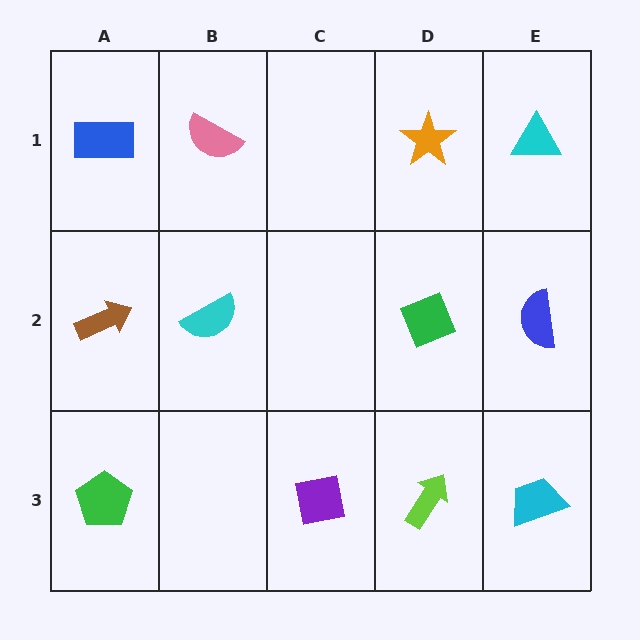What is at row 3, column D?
A lime arrow.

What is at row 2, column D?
A green diamond.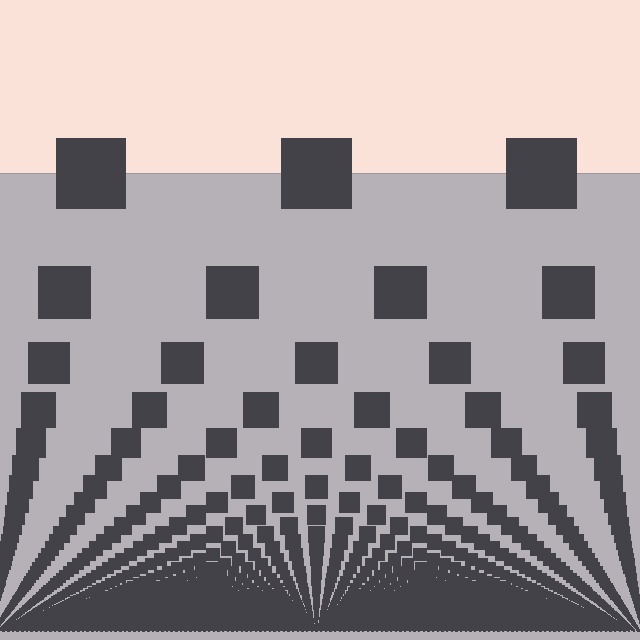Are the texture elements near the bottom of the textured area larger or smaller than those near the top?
Smaller. The gradient is inverted — elements near the bottom are smaller and denser.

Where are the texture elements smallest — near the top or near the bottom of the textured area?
Near the bottom.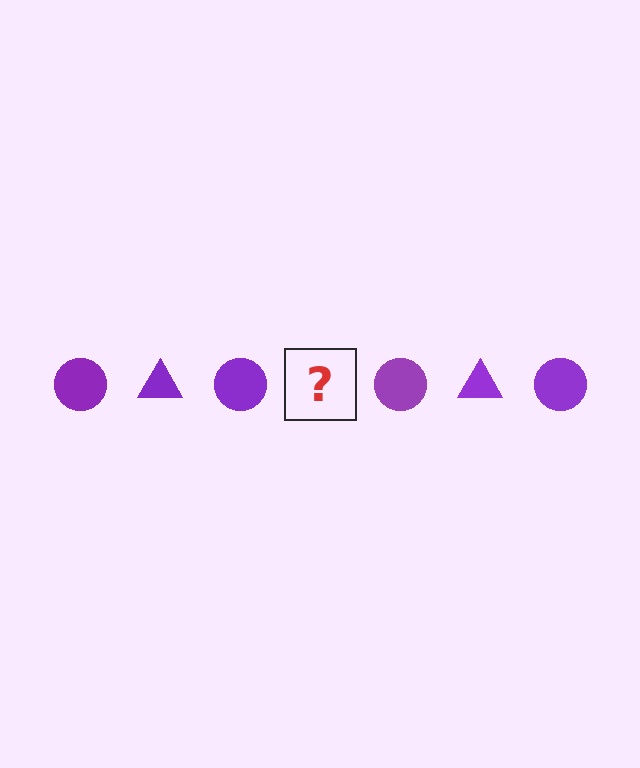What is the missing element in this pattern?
The missing element is a purple triangle.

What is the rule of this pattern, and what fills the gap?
The rule is that the pattern cycles through circle, triangle shapes in purple. The gap should be filled with a purple triangle.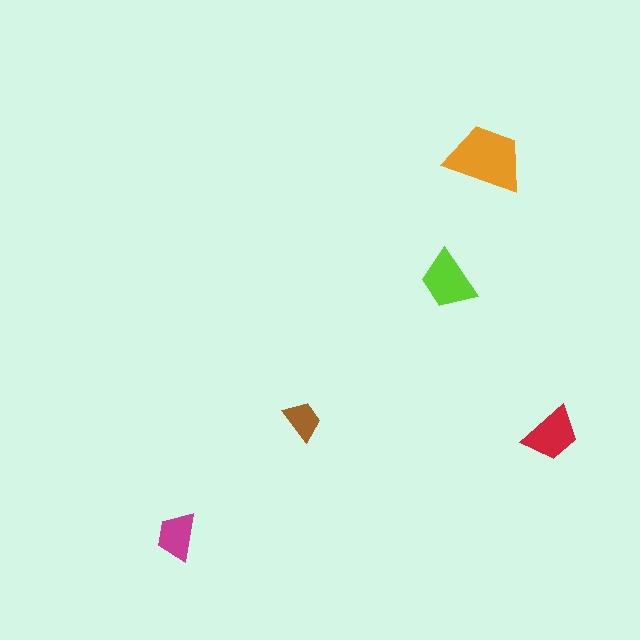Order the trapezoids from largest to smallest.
the orange one, the lime one, the red one, the magenta one, the brown one.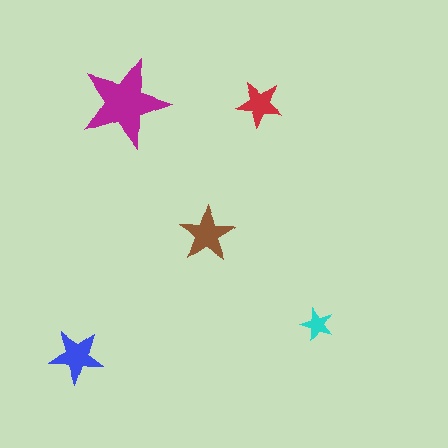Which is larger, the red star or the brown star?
The brown one.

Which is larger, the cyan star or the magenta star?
The magenta one.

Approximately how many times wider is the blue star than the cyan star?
About 1.5 times wider.